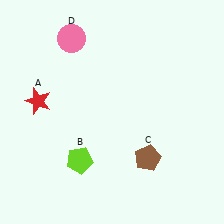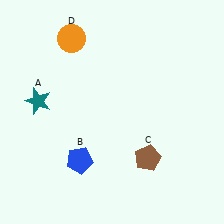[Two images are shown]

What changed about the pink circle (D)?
In Image 1, D is pink. In Image 2, it changed to orange.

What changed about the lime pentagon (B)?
In Image 1, B is lime. In Image 2, it changed to blue.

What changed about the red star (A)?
In Image 1, A is red. In Image 2, it changed to teal.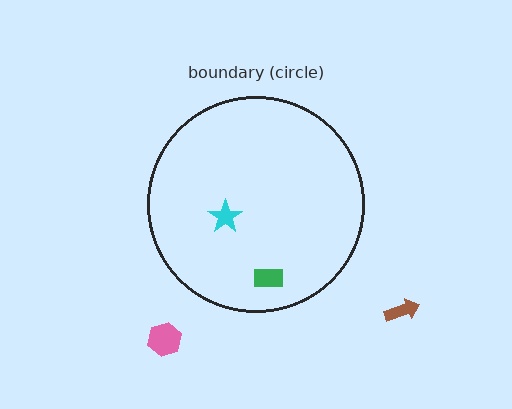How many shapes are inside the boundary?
2 inside, 2 outside.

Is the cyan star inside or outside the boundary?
Inside.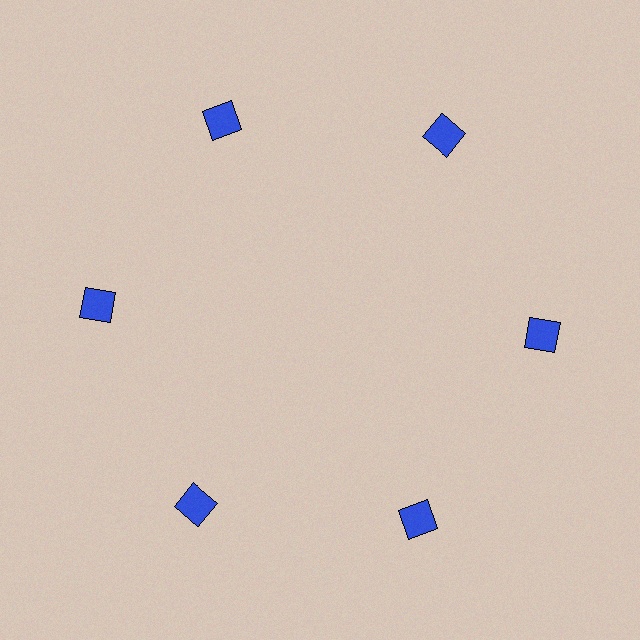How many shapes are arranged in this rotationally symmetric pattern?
There are 6 shapes, arranged in 6 groups of 1.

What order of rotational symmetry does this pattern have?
This pattern has 6-fold rotational symmetry.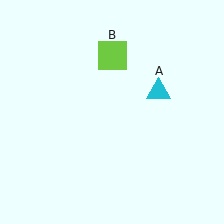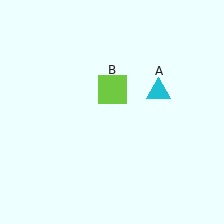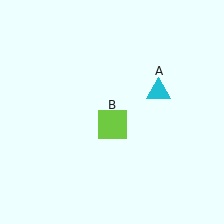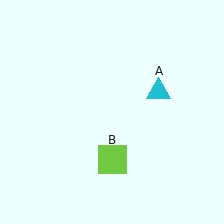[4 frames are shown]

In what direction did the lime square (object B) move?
The lime square (object B) moved down.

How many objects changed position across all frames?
1 object changed position: lime square (object B).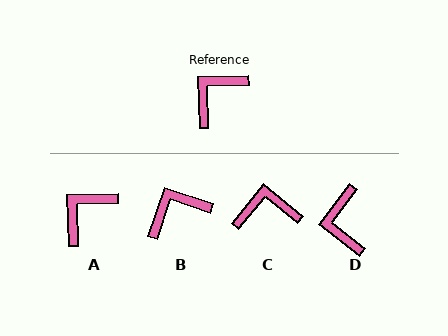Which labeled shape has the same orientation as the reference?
A.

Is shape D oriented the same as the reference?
No, it is off by about 51 degrees.